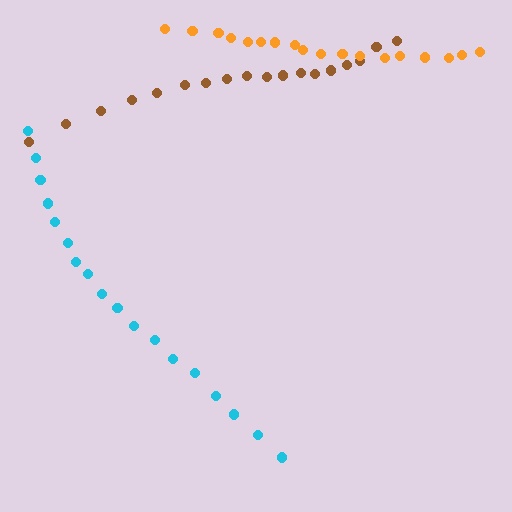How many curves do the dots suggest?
There are 3 distinct paths.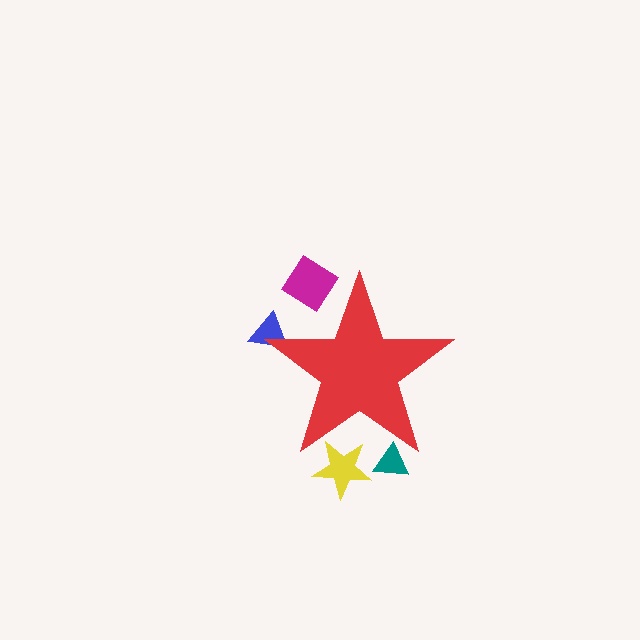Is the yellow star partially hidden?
Yes, the yellow star is partially hidden behind the red star.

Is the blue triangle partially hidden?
Yes, the blue triangle is partially hidden behind the red star.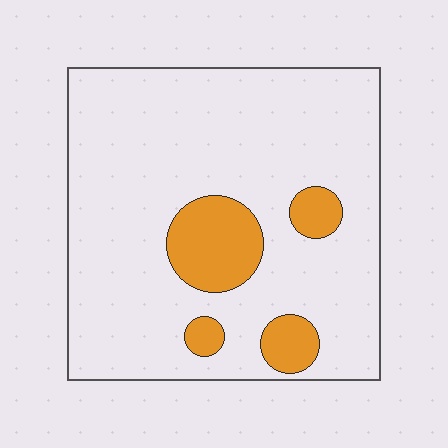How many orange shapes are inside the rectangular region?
4.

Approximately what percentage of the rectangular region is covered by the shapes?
Approximately 15%.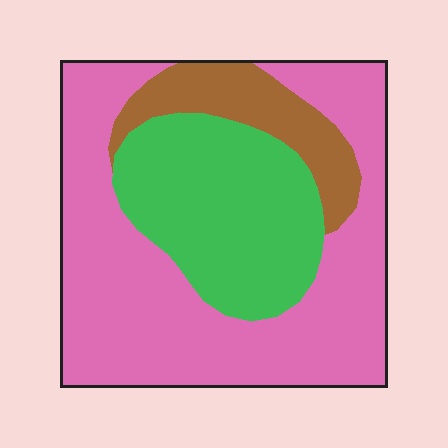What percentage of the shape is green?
Green covers about 30% of the shape.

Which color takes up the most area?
Pink, at roughly 55%.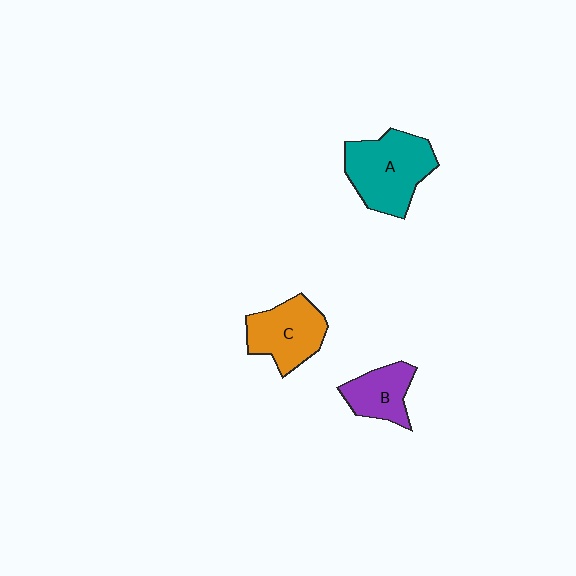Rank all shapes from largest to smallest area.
From largest to smallest: A (teal), C (orange), B (purple).